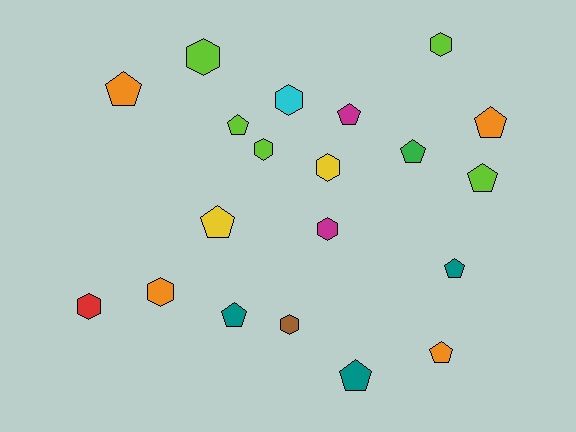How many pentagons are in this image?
There are 11 pentagons.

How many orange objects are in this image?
There are 4 orange objects.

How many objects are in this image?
There are 20 objects.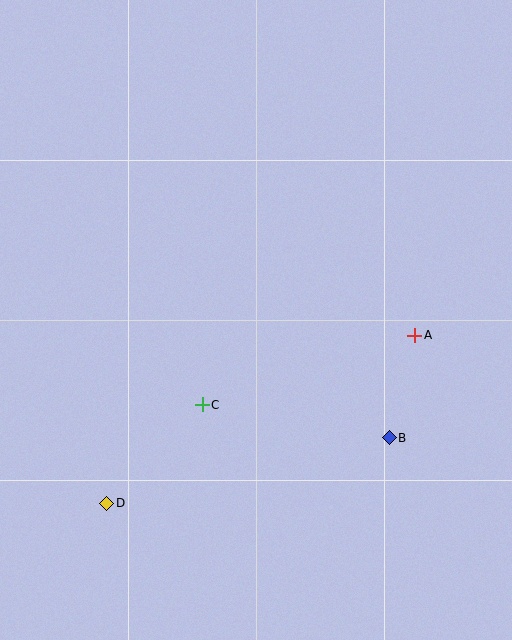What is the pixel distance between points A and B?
The distance between A and B is 106 pixels.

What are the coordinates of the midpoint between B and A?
The midpoint between B and A is at (402, 387).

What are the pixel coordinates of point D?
Point D is at (107, 503).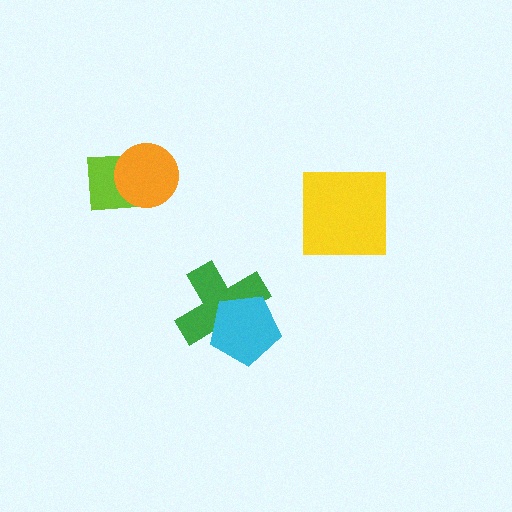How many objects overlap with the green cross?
1 object overlaps with the green cross.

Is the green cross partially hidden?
Yes, it is partially covered by another shape.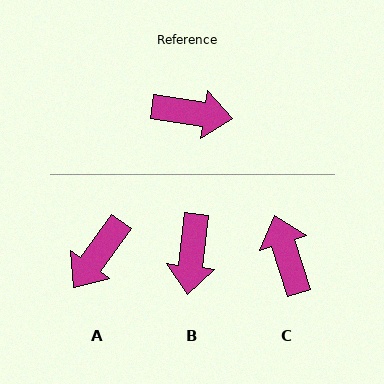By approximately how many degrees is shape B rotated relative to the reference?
Approximately 88 degrees clockwise.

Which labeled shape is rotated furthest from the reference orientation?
A, about 118 degrees away.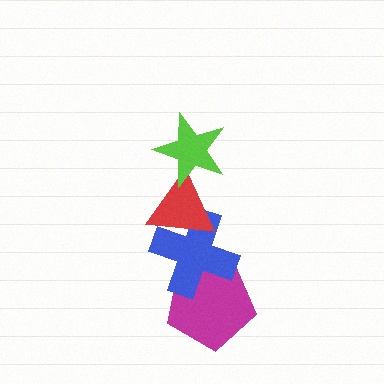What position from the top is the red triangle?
The red triangle is 2nd from the top.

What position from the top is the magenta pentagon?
The magenta pentagon is 4th from the top.